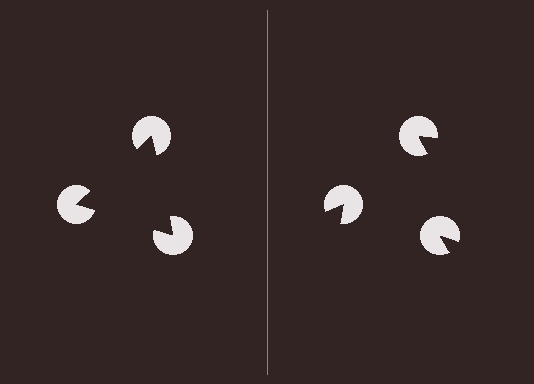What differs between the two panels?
The pac-man discs are positioned identically on both sides; only the wedge orientations differ. On the left they align to a triangle; on the right they are misaligned.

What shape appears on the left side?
An illusory triangle.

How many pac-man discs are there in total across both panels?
6 — 3 on each side.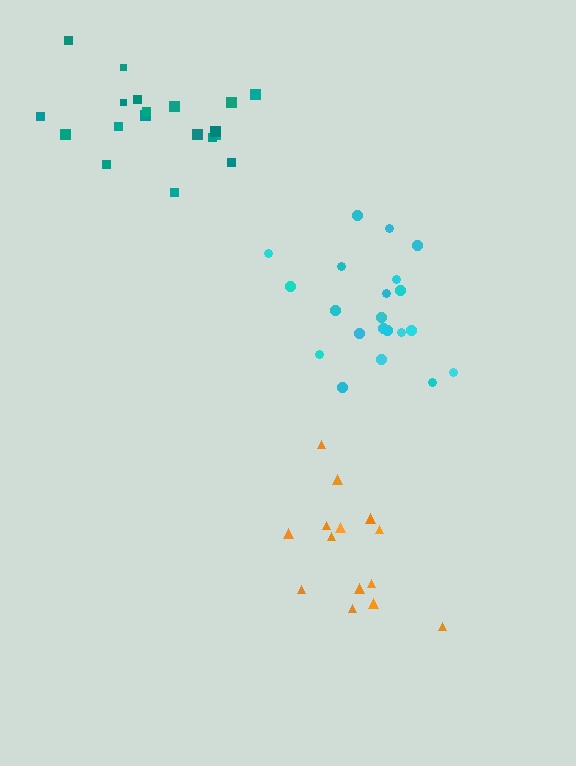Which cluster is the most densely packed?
Orange.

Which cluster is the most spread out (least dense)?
Teal.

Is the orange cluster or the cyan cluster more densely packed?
Orange.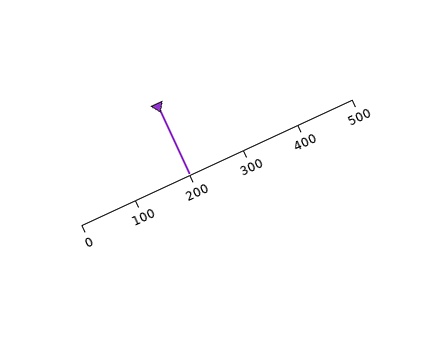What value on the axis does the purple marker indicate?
The marker indicates approximately 200.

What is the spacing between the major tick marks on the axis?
The major ticks are spaced 100 apart.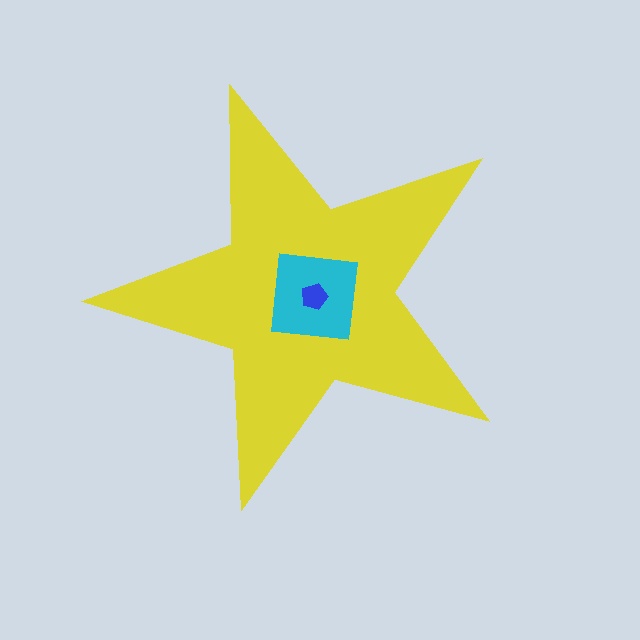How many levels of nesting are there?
3.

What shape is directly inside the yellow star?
The cyan square.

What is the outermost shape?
The yellow star.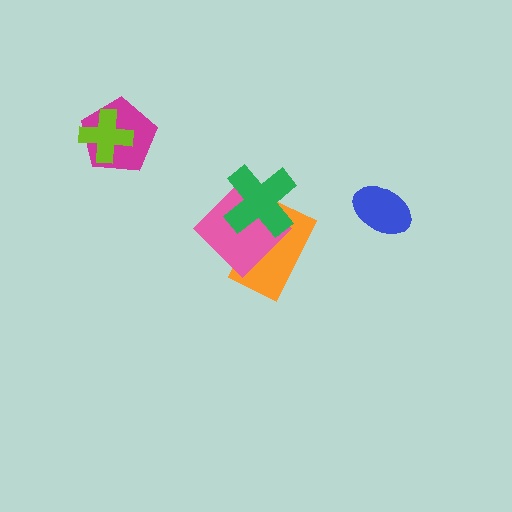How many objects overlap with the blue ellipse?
0 objects overlap with the blue ellipse.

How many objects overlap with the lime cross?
1 object overlaps with the lime cross.